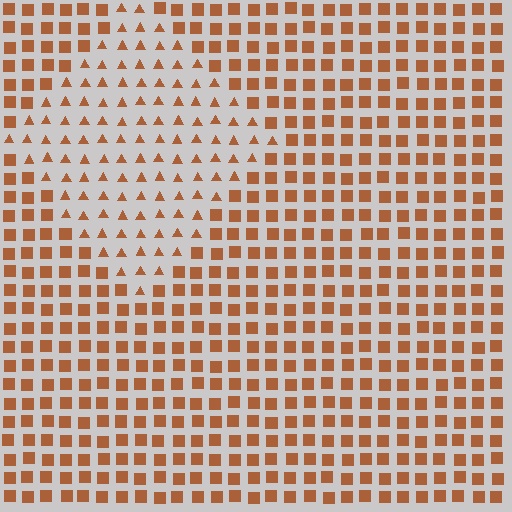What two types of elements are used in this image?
The image uses triangles inside the diamond region and squares outside it.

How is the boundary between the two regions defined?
The boundary is defined by a change in element shape: triangles inside vs. squares outside. All elements share the same color and spacing.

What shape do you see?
I see a diamond.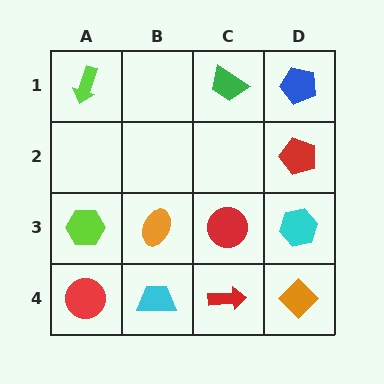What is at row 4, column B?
A cyan trapezoid.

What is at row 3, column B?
An orange ellipse.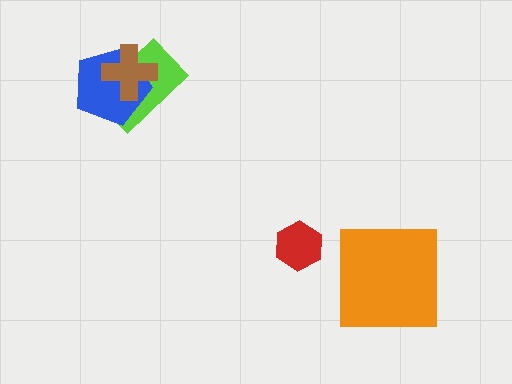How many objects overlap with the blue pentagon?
2 objects overlap with the blue pentagon.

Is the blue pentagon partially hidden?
Yes, it is partially covered by another shape.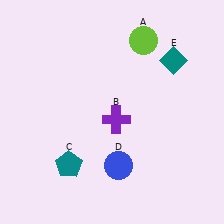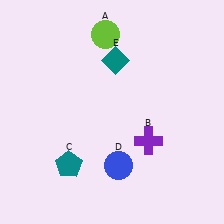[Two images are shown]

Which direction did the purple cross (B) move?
The purple cross (B) moved right.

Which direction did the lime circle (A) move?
The lime circle (A) moved left.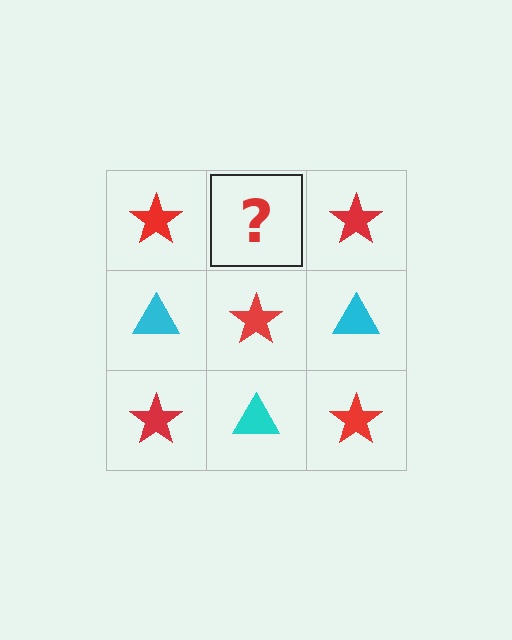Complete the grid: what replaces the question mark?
The question mark should be replaced with a cyan triangle.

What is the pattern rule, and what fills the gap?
The rule is that it alternates red star and cyan triangle in a checkerboard pattern. The gap should be filled with a cyan triangle.